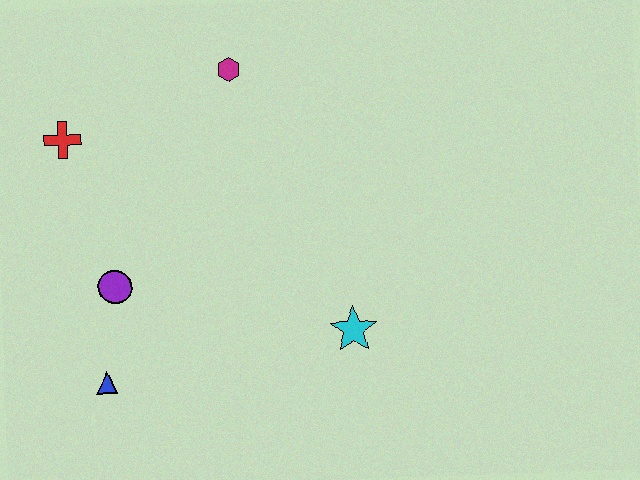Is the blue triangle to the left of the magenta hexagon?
Yes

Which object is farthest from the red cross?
The cyan star is farthest from the red cross.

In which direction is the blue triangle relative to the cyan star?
The blue triangle is to the left of the cyan star.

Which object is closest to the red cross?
The purple circle is closest to the red cross.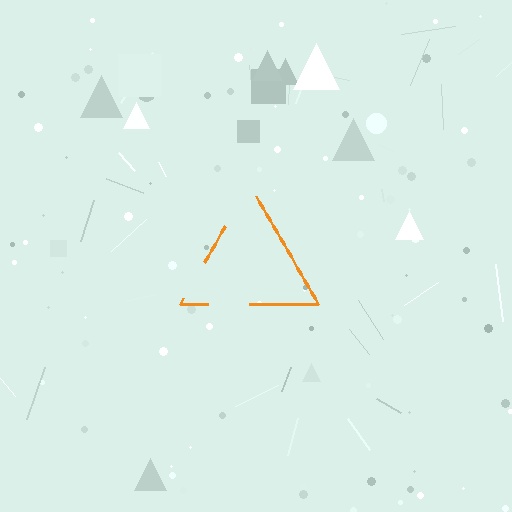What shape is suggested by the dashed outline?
The dashed outline suggests a triangle.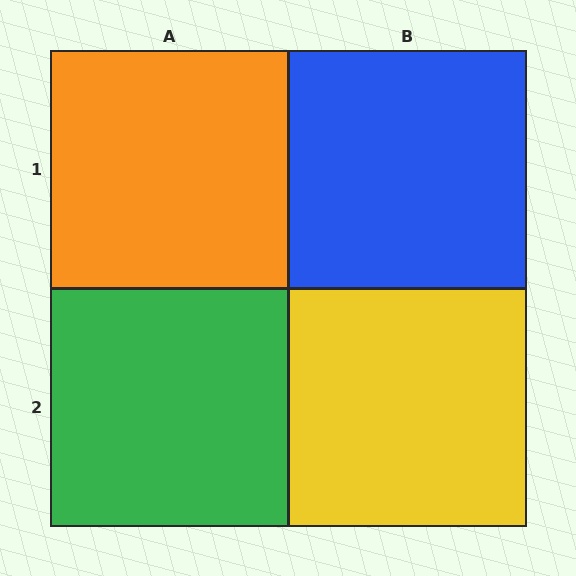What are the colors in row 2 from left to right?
Green, yellow.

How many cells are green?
1 cell is green.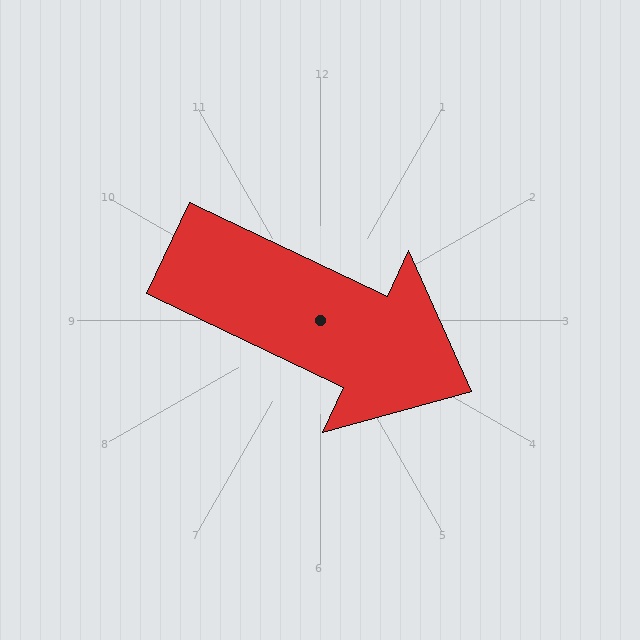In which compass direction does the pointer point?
Southeast.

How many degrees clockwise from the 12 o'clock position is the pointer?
Approximately 115 degrees.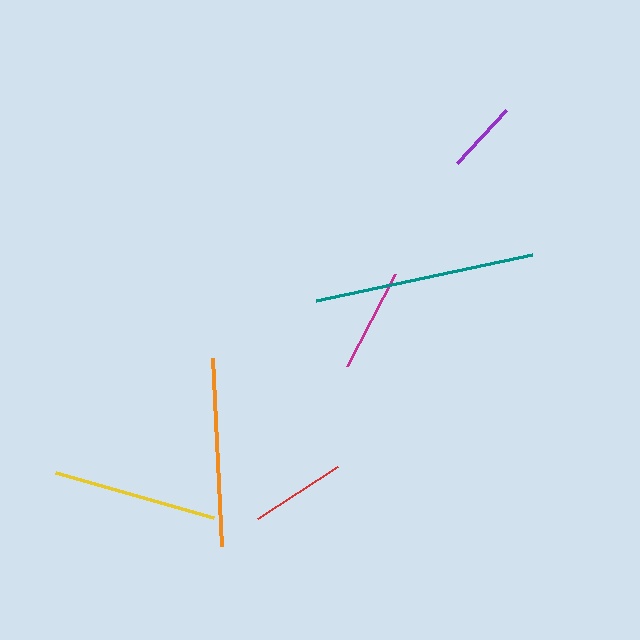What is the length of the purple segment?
The purple segment is approximately 73 pixels long.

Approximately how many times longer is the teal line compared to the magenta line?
The teal line is approximately 2.1 times the length of the magenta line.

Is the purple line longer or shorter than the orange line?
The orange line is longer than the purple line.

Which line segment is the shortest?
The purple line is the shortest at approximately 73 pixels.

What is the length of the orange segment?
The orange segment is approximately 188 pixels long.